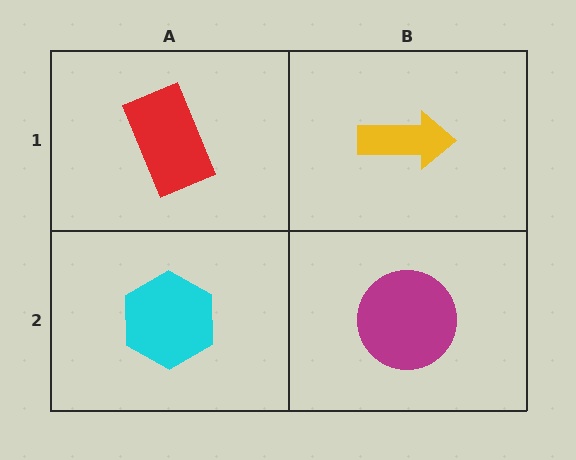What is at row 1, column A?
A red rectangle.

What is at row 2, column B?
A magenta circle.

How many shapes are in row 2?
2 shapes.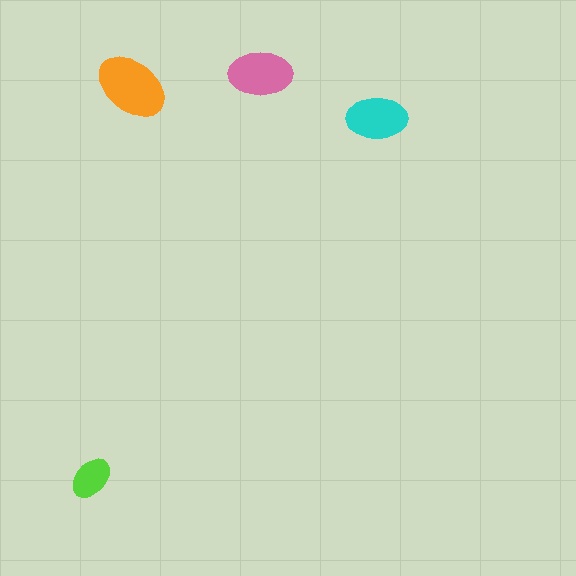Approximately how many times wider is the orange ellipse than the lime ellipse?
About 1.5 times wider.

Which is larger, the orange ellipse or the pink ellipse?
The orange one.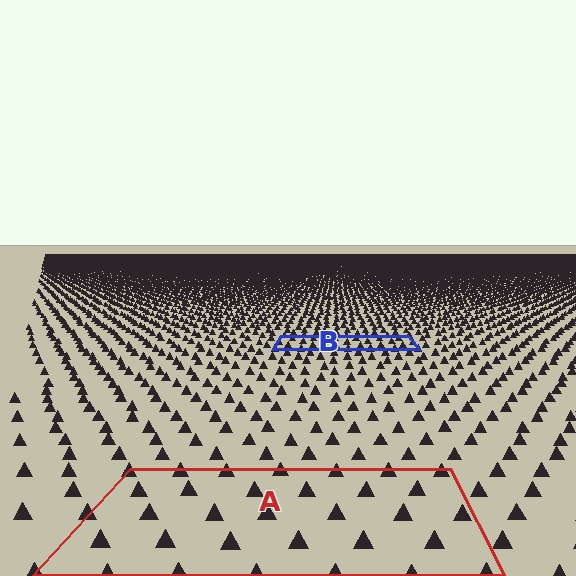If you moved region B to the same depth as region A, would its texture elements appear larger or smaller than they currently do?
They would appear larger. At a closer depth, the same texture elements are projected at a bigger on-screen size.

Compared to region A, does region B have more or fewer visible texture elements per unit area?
Region B has more texture elements per unit area — they are packed more densely because it is farther away.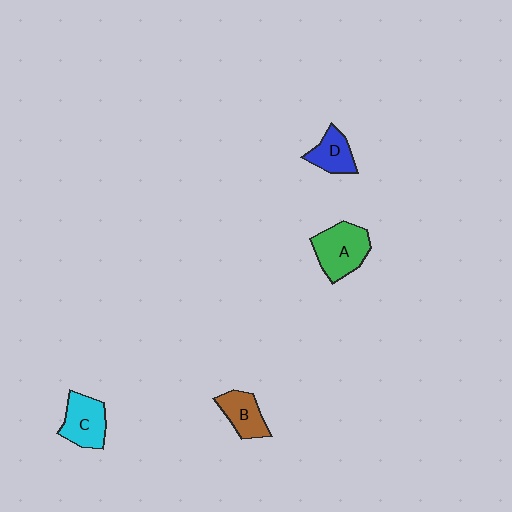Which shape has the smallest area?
Shape D (blue).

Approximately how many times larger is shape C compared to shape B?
Approximately 1.2 times.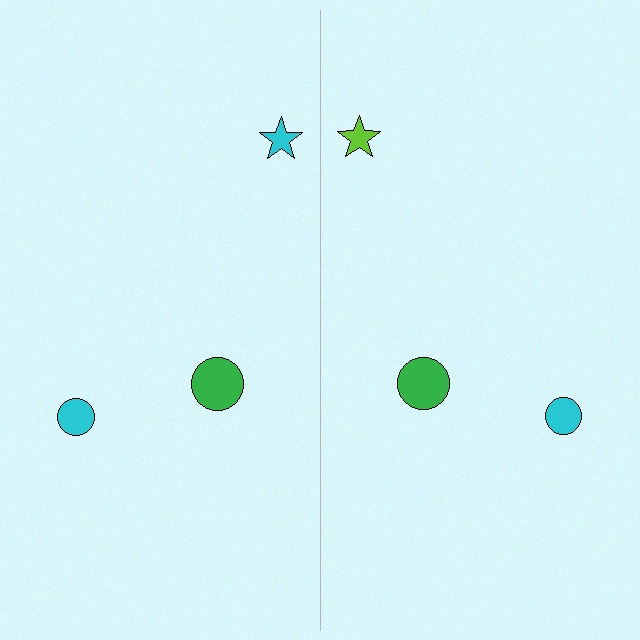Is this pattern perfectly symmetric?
No, the pattern is not perfectly symmetric. The lime star on the right side breaks the symmetry — its mirror counterpart is cyan.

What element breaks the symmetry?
The lime star on the right side breaks the symmetry — its mirror counterpart is cyan.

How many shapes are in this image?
There are 6 shapes in this image.